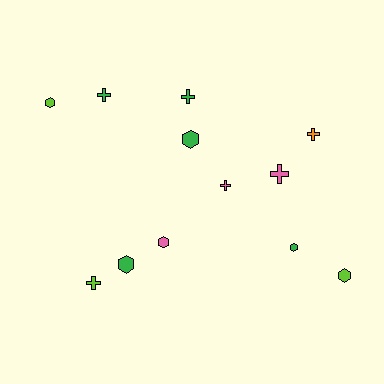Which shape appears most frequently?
Hexagon, with 6 objects.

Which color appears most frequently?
Green, with 5 objects.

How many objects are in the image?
There are 12 objects.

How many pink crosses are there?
There are 2 pink crosses.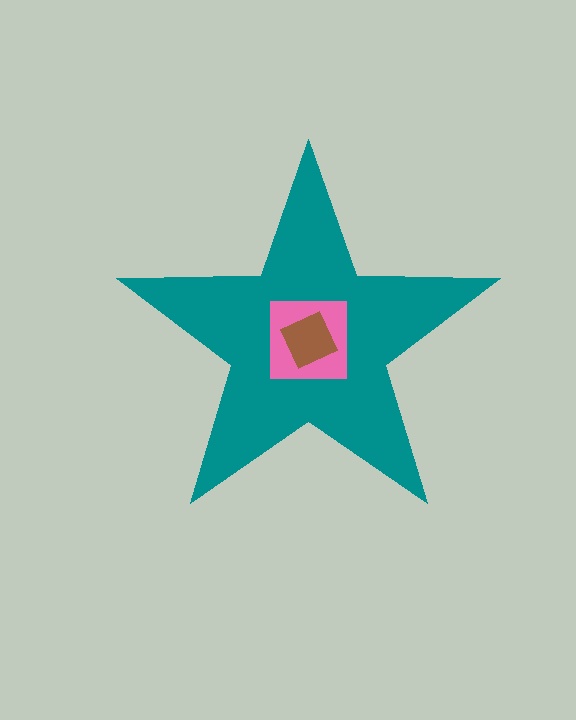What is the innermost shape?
The brown diamond.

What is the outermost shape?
The teal star.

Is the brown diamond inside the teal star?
Yes.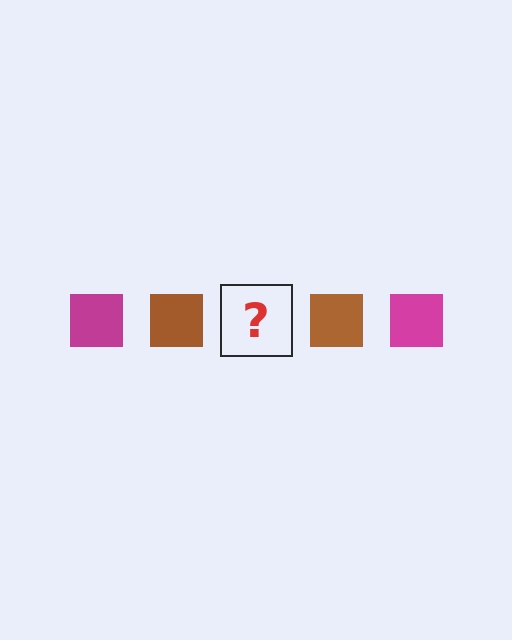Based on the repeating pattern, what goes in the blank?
The blank should be a magenta square.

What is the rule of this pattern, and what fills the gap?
The rule is that the pattern cycles through magenta, brown squares. The gap should be filled with a magenta square.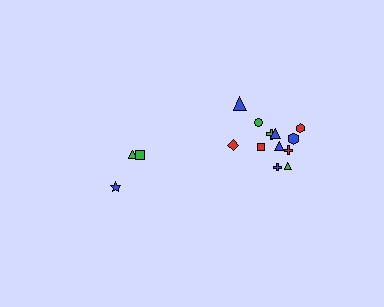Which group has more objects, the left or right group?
The right group.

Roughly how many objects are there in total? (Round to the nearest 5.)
Roughly 15 objects in total.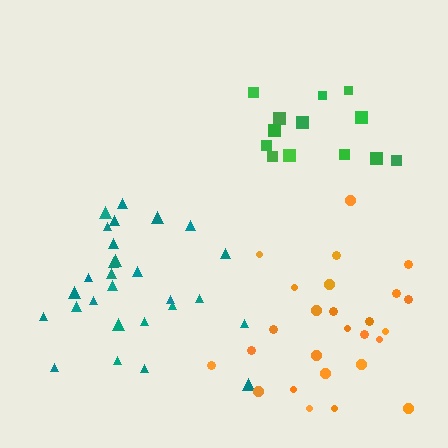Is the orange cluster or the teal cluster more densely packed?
Orange.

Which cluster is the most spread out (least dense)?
Teal.